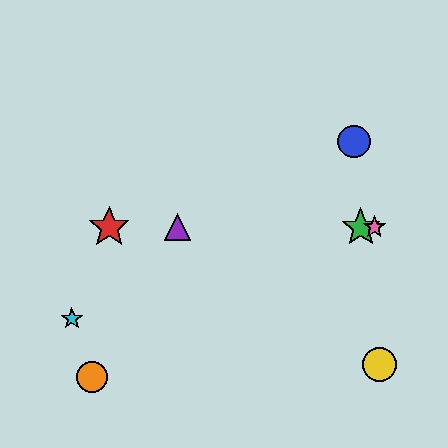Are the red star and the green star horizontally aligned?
Yes, both are at y≈227.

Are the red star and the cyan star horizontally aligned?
No, the red star is at y≈227 and the cyan star is at y≈319.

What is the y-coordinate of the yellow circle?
The yellow circle is at y≈365.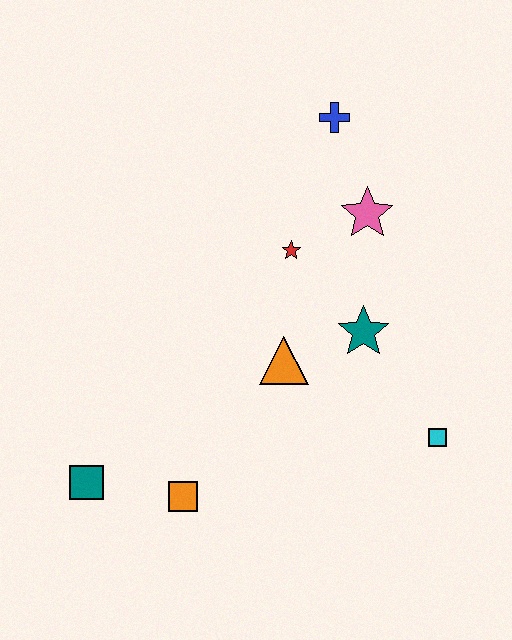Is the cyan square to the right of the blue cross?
Yes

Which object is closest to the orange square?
The teal square is closest to the orange square.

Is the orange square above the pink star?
No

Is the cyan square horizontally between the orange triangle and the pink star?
No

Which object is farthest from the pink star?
The teal square is farthest from the pink star.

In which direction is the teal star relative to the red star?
The teal star is below the red star.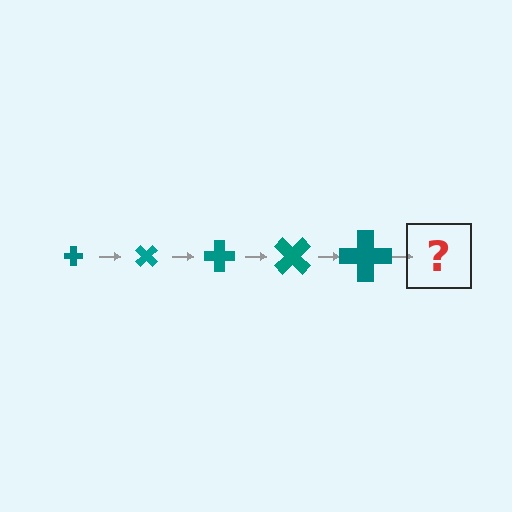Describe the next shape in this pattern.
It should be a cross, larger than the previous one and rotated 225 degrees from the start.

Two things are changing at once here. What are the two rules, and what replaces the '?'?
The two rules are that the cross grows larger each step and it rotates 45 degrees each step. The '?' should be a cross, larger than the previous one and rotated 225 degrees from the start.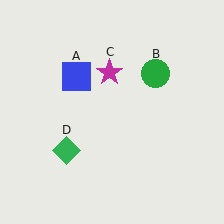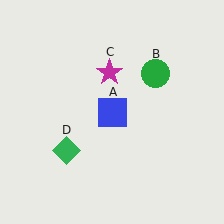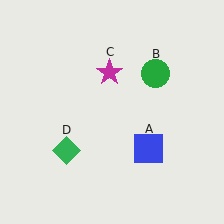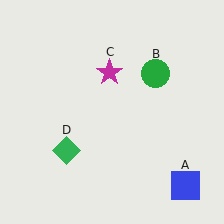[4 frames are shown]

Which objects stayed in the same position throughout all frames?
Green circle (object B) and magenta star (object C) and green diamond (object D) remained stationary.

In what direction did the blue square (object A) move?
The blue square (object A) moved down and to the right.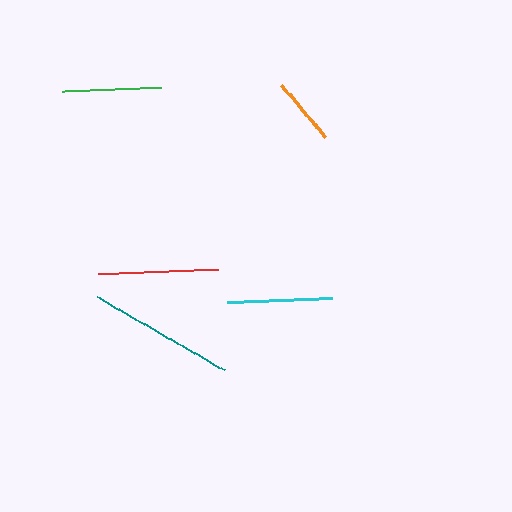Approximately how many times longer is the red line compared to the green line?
The red line is approximately 1.2 times the length of the green line.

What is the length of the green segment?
The green segment is approximately 98 pixels long.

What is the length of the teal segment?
The teal segment is approximately 146 pixels long.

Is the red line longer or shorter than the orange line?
The red line is longer than the orange line.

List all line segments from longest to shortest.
From longest to shortest: teal, red, cyan, green, orange.